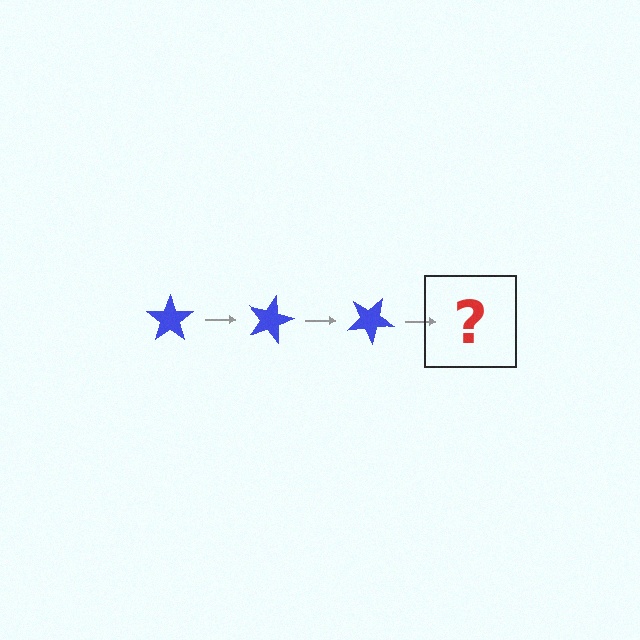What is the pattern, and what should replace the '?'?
The pattern is that the star rotates 15 degrees each step. The '?' should be a blue star rotated 45 degrees.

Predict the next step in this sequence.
The next step is a blue star rotated 45 degrees.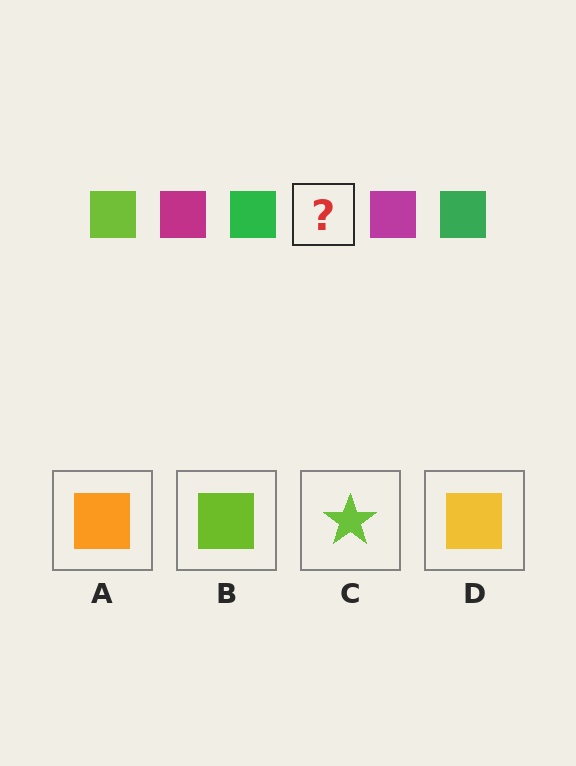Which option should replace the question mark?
Option B.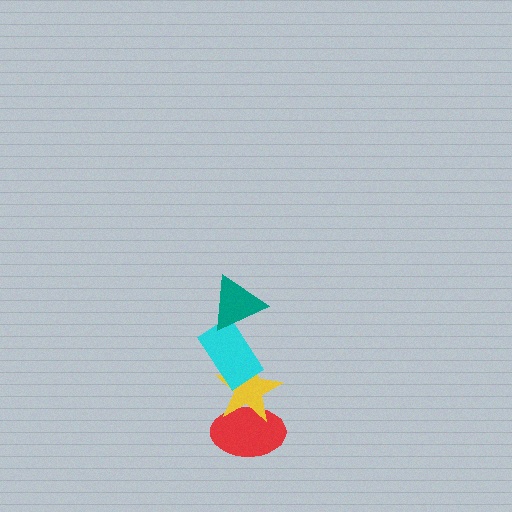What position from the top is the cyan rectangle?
The cyan rectangle is 2nd from the top.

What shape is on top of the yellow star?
The cyan rectangle is on top of the yellow star.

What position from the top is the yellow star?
The yellow star is 3rd from the top.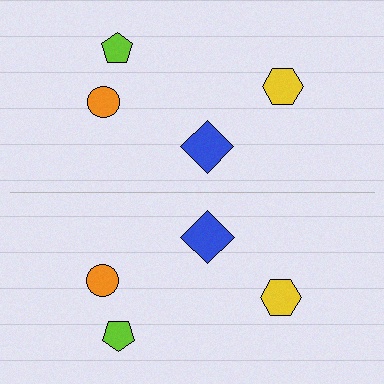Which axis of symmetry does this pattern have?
The pattern has a horizontal axis of symmetry running through the center of the image.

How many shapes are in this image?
There are 8 shapes in this image.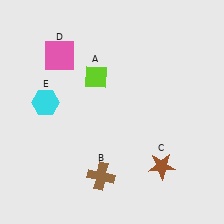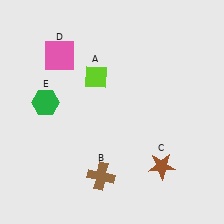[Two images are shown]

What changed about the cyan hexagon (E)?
In Image 1, E is cyan. In Image 2, it changed to green.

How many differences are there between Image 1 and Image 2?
There is 1 difference between the two images.